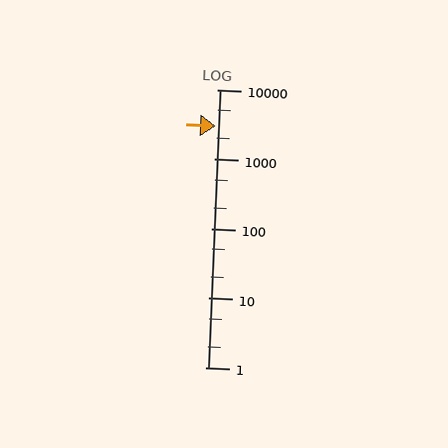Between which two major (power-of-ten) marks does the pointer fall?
The pointer is between 1000 and 10000.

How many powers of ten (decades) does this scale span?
The scale spans 4 decades, from 1 to 10000.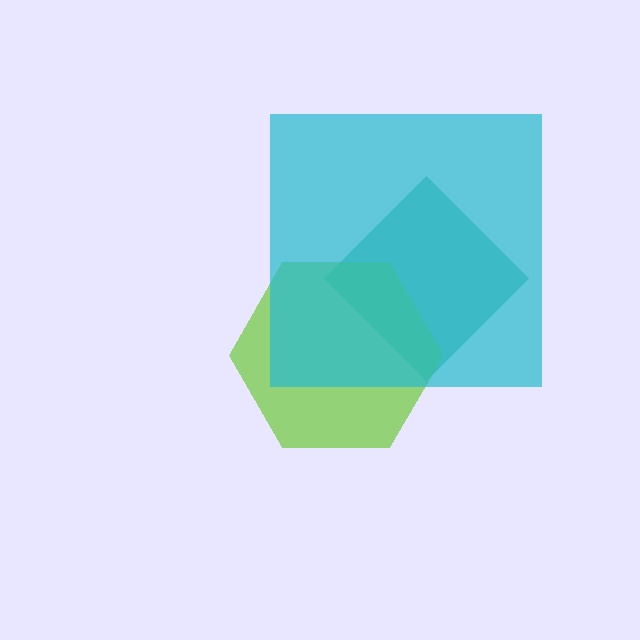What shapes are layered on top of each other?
The layered shapes are: a teal diamond, a lime hexagon, a cyan square.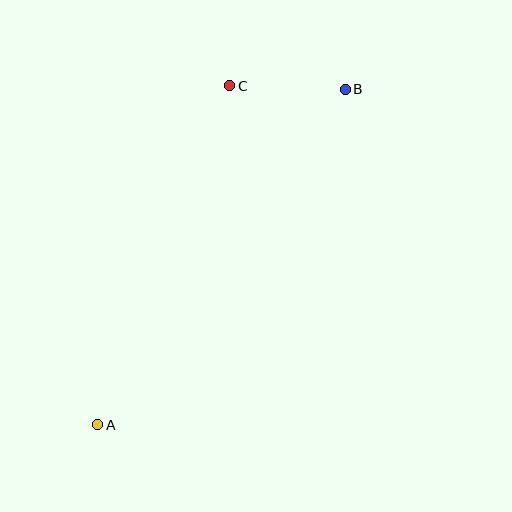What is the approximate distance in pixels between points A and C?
The distance between A and C is approximately 364 pixels.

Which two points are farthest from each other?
Points A and B are farthest from each other.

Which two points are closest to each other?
Points B and C are closest to each other.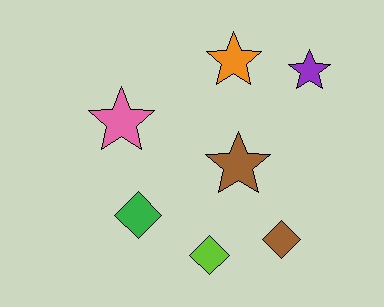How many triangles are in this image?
There are no triangles.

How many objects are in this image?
There are 7 objects.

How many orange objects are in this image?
There is 1 orange object.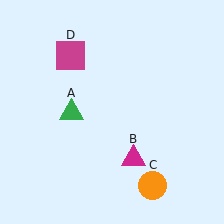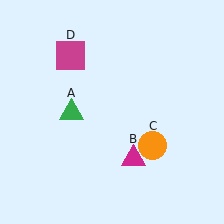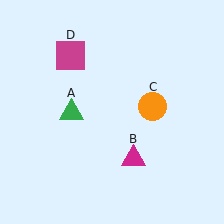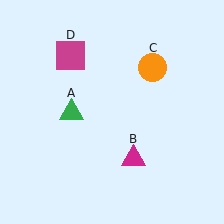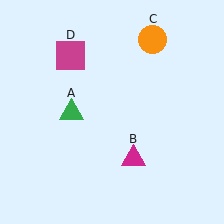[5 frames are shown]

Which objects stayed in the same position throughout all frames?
Green triangle (object A) and magenta triangle (object B) and magenta square (object D) remained stationary.